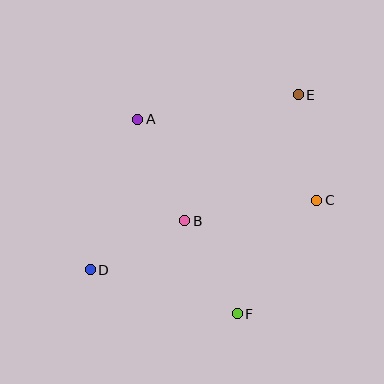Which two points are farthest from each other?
Points D and E are farthest from each other.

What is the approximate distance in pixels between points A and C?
The distance between A and C is approximately 196 pixels.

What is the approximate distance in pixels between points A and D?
The distance between A and D is approximately 158 pixels.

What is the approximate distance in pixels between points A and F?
The distance between A and F is approximately 218 pixels.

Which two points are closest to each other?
Points B and D are closest to each other.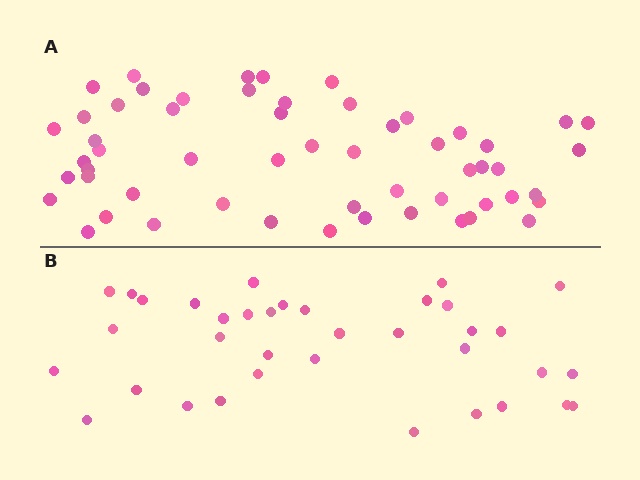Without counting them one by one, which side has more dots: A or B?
Region A (the top region) has more dots.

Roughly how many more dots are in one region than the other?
Region A has approximately 20 more dots than region B.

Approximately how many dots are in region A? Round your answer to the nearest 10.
About 60 dots. (The exact count is 56, which rounds to 60.)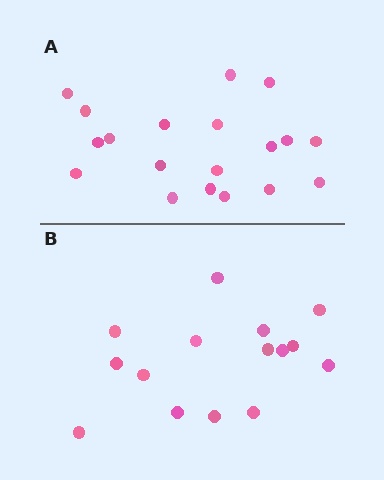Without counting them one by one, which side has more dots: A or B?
Region A (the top region) has more dots.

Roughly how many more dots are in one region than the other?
Region A has about 4 more dots than region B.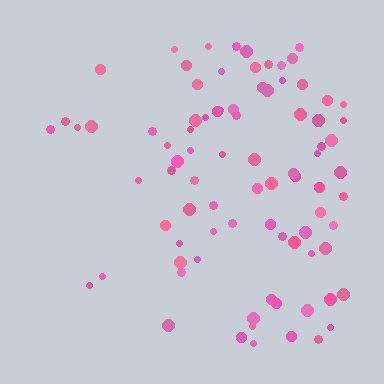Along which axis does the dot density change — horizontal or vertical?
Horizontal.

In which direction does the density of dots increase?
From left to right, with the right side densest.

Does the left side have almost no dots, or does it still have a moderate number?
Still a moderate number, just noticeably fewer than the right.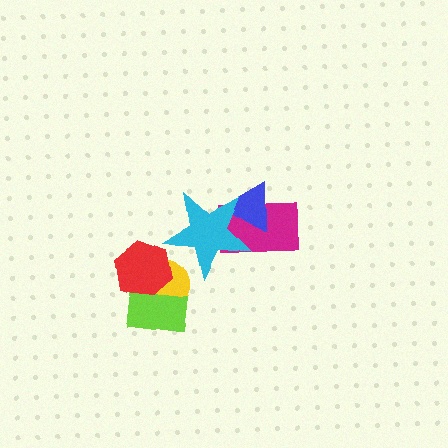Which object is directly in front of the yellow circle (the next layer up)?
The red hexagon is directly in front of the yellow circle.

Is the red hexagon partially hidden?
Yes, it is partially covered by another shape.